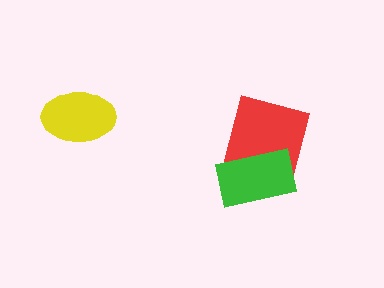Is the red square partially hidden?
Yes, it is partially covered by another shape.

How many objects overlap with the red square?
1 object overlaps with the red square.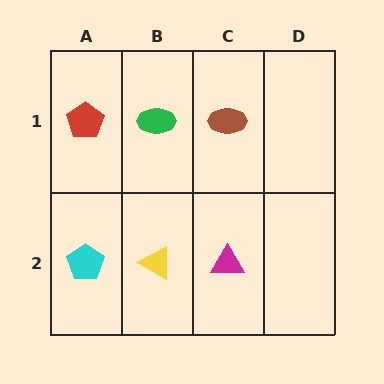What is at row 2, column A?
A cyan pentagon.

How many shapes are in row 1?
3 shapes.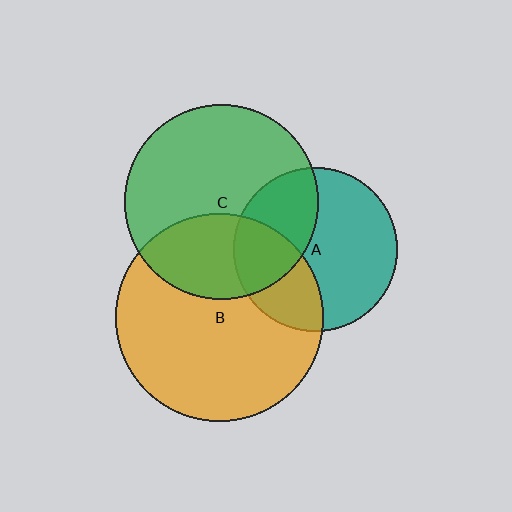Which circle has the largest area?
Circle B (orange).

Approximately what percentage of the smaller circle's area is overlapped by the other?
Approximately 30%.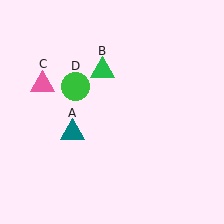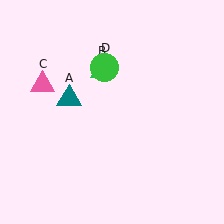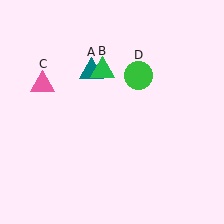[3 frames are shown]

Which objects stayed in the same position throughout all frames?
Green triangle (object B) and pink triangle (object C) remained stationary.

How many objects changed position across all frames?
2 objects changed position: teal triangle (object A), green circle (object D).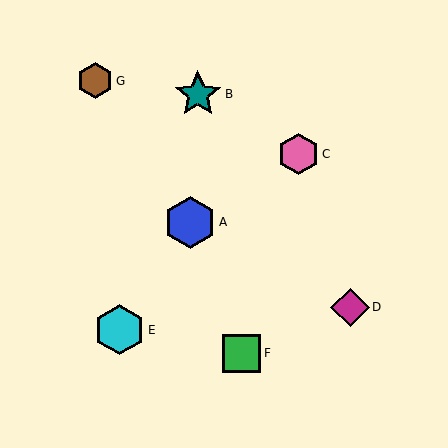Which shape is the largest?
The blue hexagon (labeled A) is the largest.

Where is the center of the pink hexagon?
The center of the pink hexagon is at (298, 154).